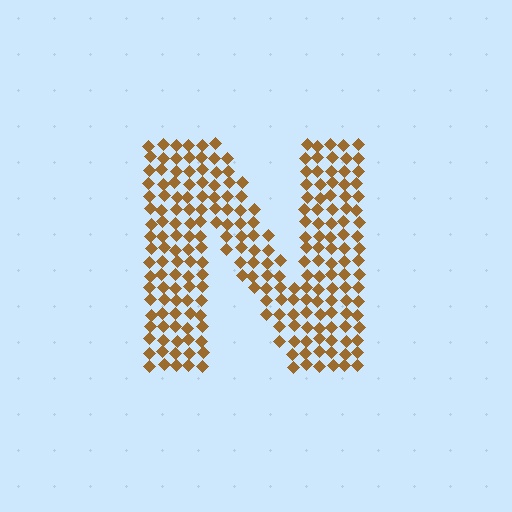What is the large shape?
The large shape is the letter N.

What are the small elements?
The small elements are diamonds.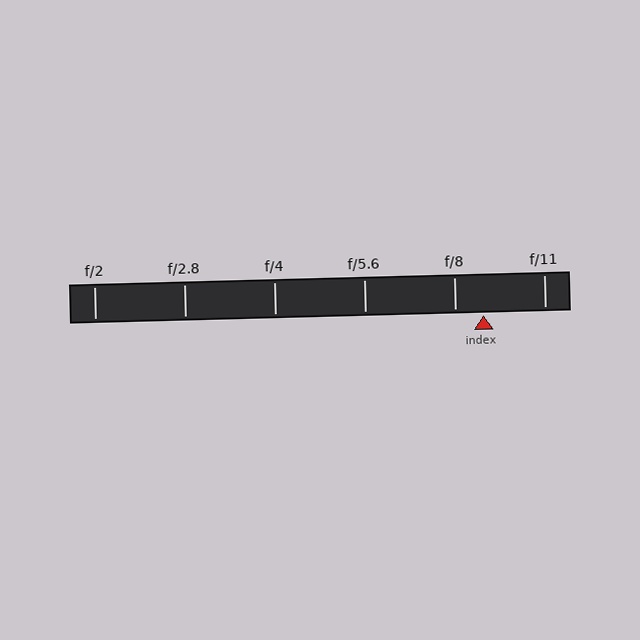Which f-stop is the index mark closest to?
The index mark is closest to f/8.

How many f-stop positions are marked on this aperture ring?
There are 6 f-stop positions marked.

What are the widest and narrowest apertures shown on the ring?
The widest aperture shown is f/2 and the narrowest is f/11.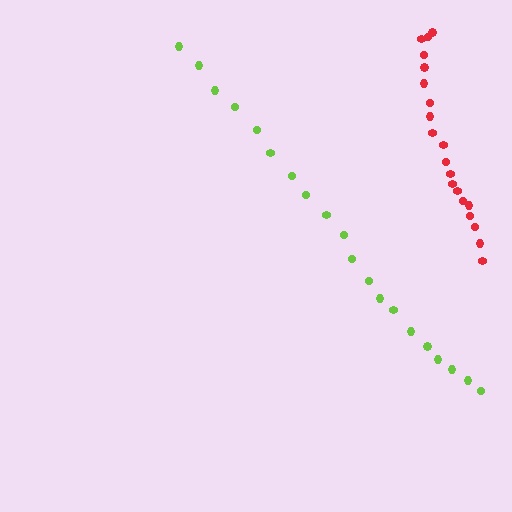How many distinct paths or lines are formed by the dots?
There are 2 distinct paths.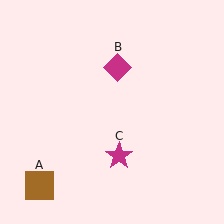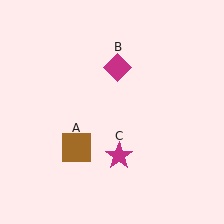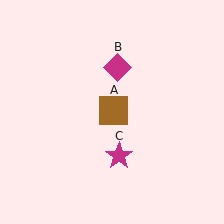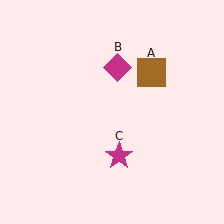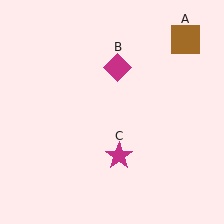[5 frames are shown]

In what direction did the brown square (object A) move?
The brown square (object A) moved up and to the right.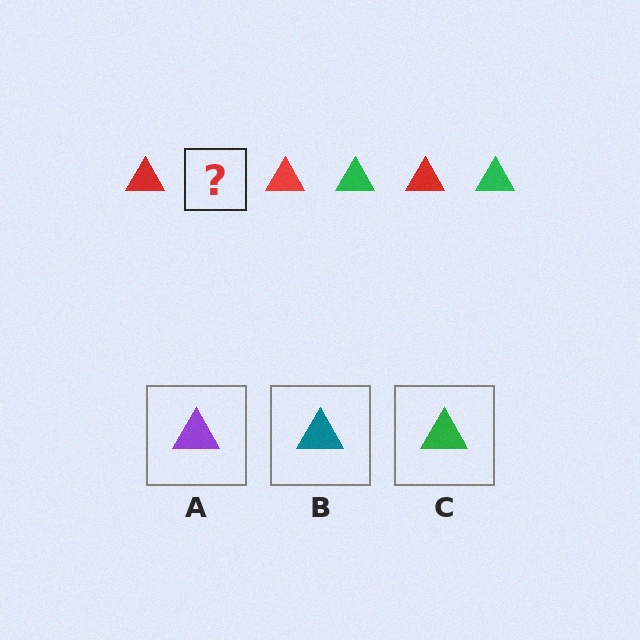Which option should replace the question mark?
Option C.